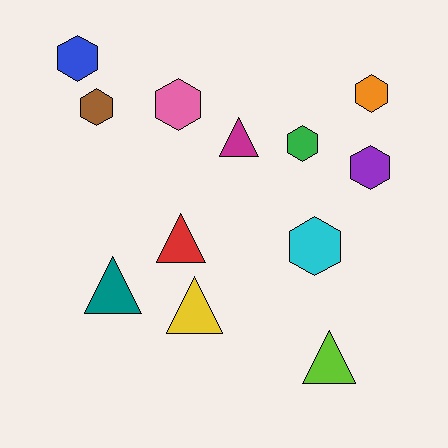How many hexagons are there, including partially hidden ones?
There are 7 hexagons.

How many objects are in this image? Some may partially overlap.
There are 12 objects.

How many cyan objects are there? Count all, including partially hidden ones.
There is 1 cyan object.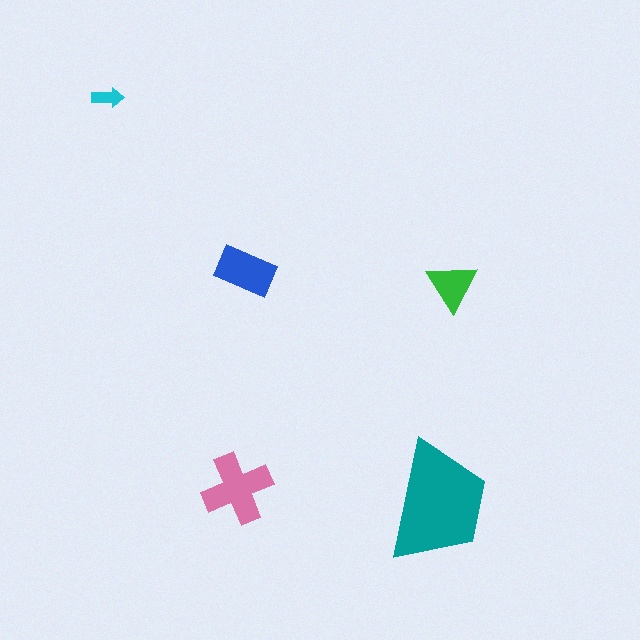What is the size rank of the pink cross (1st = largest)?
2nd.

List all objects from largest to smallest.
The teal trapezoid, the pink cross, the blue rectangle, the green triangle, the cyan arrow.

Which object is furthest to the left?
The cyan arrow is leftmost.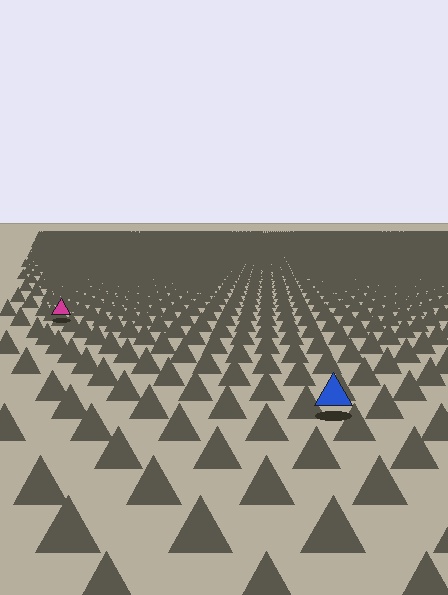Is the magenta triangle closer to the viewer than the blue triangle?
No. The blue triangle is closer — you can tell from the texture gradient: the ground texture is coarser near it.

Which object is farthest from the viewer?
The magenta triangle is farthest from the viewer. It appears smaller and the ground texture around it is denser.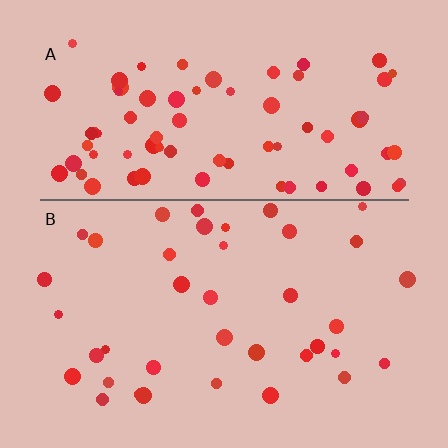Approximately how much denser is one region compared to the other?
Approximately 2.0× — region A over region B.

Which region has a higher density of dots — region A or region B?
A (the top).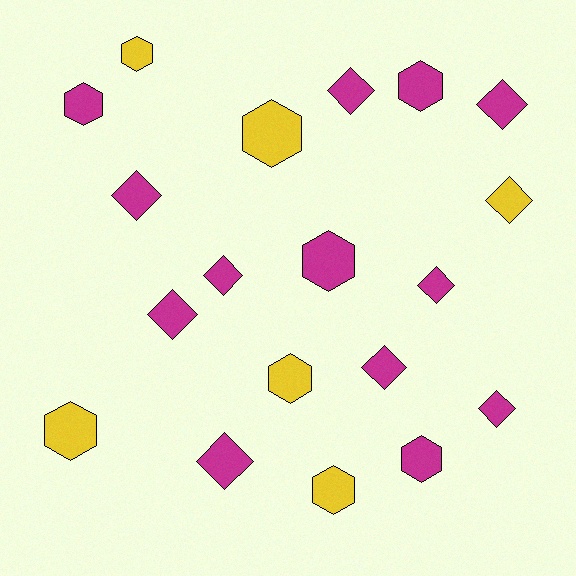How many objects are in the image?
There are 19 objects.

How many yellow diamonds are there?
There is 1 yellow diamond.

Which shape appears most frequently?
Diamond, with 10 objects.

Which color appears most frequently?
Magenta, with 13 objects.